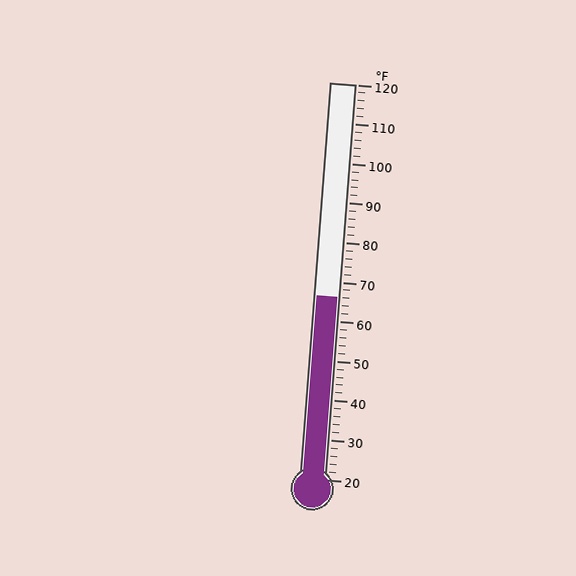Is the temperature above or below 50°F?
The temperature is above 50°F.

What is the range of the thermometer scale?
The thermometer scale ranges from 20°F to 120°F.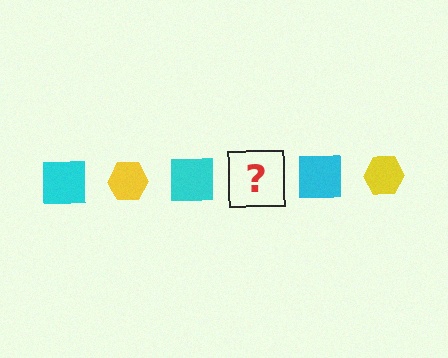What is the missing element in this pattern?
The missing element is a yellow hexagon.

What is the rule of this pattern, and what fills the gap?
The rule is that the pattern alternates between cyan square and yellow hexagon. The gap should be filled with a yellow hexagon.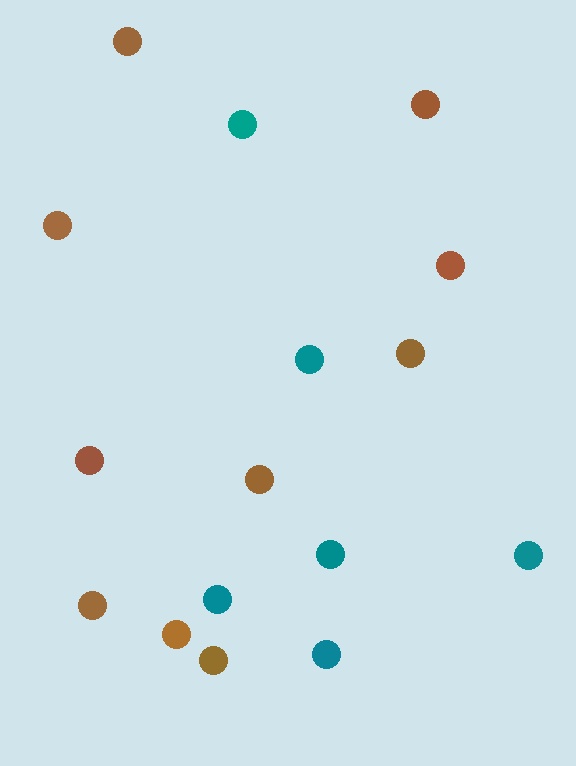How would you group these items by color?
There are 2 groups: one group of teal circles (6) and one group of brown circles (10).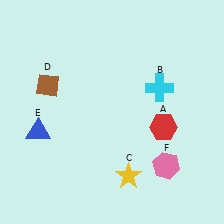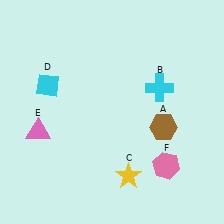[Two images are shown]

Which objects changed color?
A changed from red to brown. D changed from brown to cyan. E changed from blue to pink.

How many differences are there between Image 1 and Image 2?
There are 3 differences between the two images.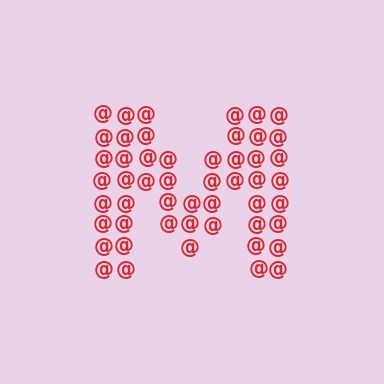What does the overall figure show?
The overall figure shows the letter M.